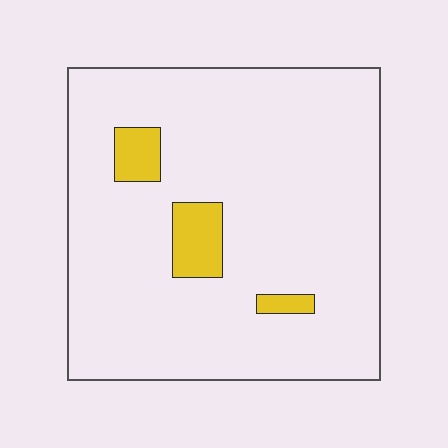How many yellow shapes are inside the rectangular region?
3.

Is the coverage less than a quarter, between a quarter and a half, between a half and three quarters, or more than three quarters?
Less than a quarter.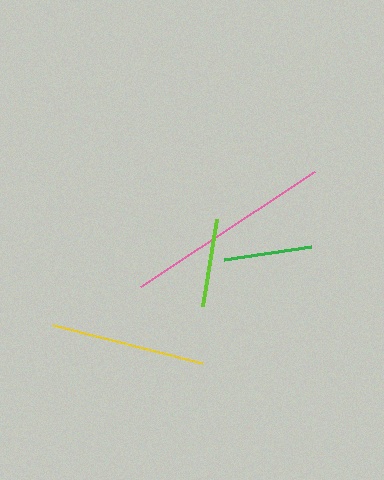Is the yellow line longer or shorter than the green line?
The yellow line is longer than the green line.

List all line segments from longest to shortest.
From longest to shortest: pink, yellow, green, lime.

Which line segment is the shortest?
The lime line is the shortest at approximately 89 pixels.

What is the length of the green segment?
The green segment is approximately 89 pixels long.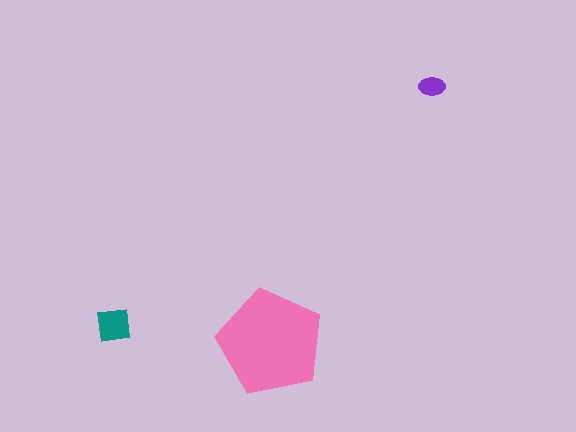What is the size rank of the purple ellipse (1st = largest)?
3rd.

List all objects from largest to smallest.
The pink pentagon, the teal square, the purple ellipse.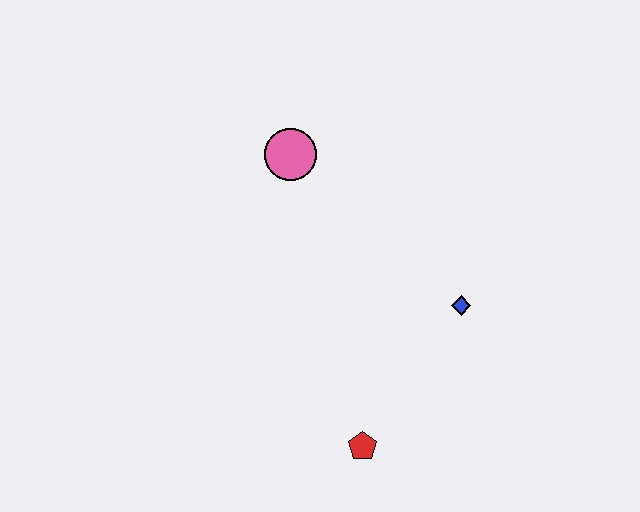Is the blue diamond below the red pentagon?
No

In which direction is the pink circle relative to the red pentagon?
The pink circle is above the red pentagon.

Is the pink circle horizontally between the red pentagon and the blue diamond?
No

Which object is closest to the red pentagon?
The blue diamond is closest to the red pentagon.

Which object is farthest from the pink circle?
The red pentagon is farthest from the pink circle.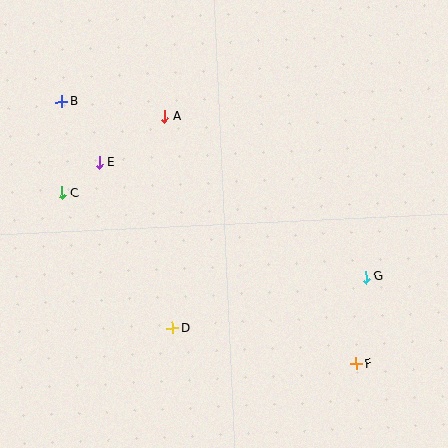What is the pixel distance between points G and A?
The distance between G and A is 257 pixels.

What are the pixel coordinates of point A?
Point A is at (165, 116).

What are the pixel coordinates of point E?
Point E is at (99, 162).